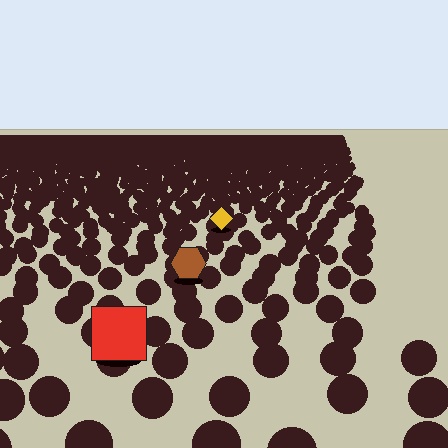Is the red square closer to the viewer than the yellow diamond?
Yes. The red square is closer — you can tell from the texture gradient: the ground texture is coarser near it.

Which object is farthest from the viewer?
The yellow diamond is farthest from the viewer. It appears smaller and the ground texture around it is denser.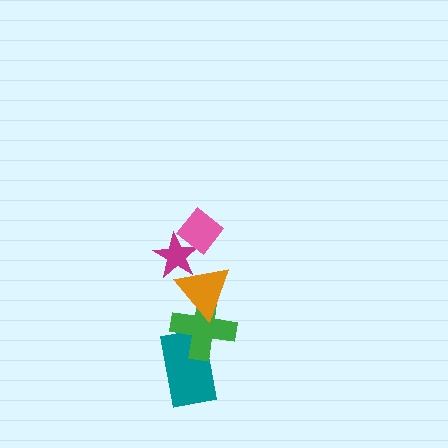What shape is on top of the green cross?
The orange triangle is on top of the green cross.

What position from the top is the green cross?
The green cross is 4th from the top.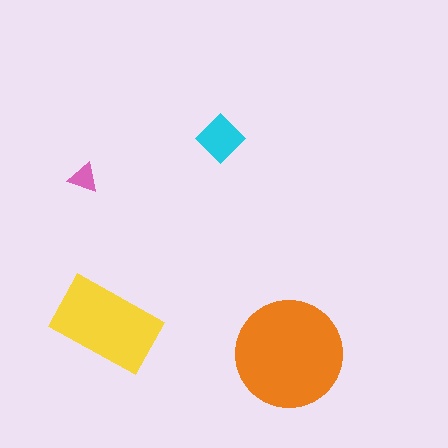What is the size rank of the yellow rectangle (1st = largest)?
2nd.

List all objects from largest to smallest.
The orange circle, the yellow rectangle, the cyan diamond, the pink triangle.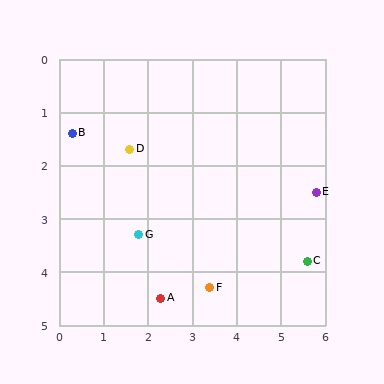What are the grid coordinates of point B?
Point B is at approximately (0.3, 1.4).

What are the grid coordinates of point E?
Point E is at approximately (5.8, 2.5).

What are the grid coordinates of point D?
Point D is at approximately (1.6, 1.7).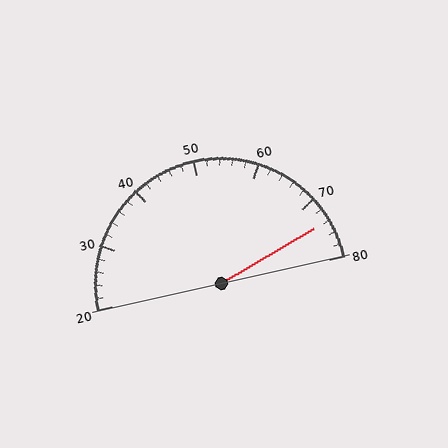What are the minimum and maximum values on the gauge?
The gauge ranges from 20 to 80.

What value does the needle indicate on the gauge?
The needle indicates approximately 74.